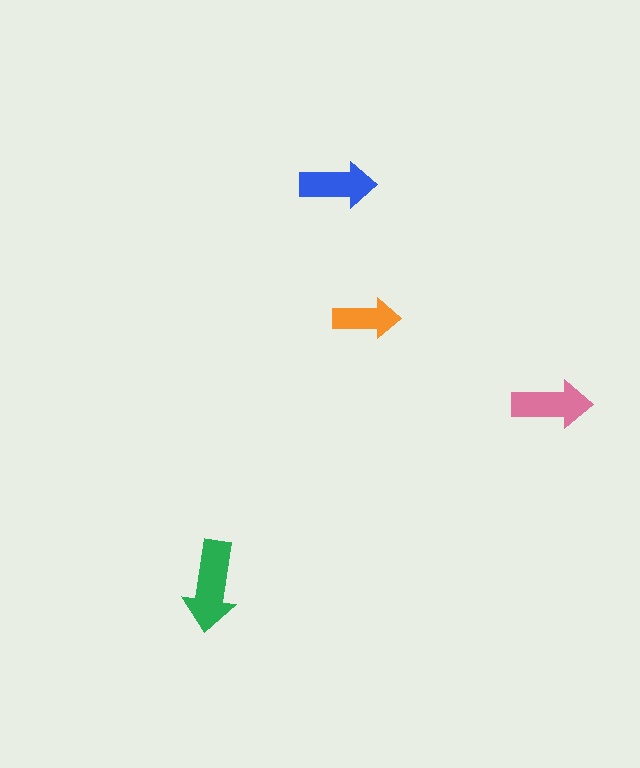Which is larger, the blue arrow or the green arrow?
The green one.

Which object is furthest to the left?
The green arrow is leftmost.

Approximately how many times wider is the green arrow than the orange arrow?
About 1.5 times wider.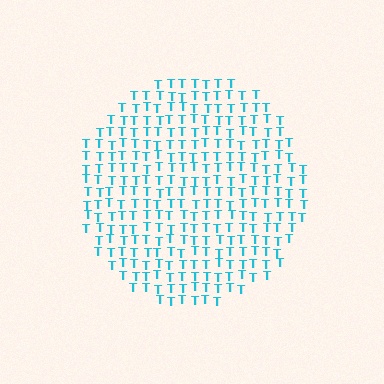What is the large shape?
The large shape is a circle.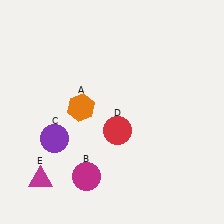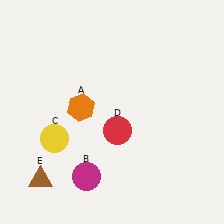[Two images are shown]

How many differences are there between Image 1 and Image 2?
There are 2 differences between the two images.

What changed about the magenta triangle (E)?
In Image 1, E is magenta. In Image 2, it changed to brown.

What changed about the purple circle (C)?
In Image 1, C is purple. In Image 2, it changed to yellow.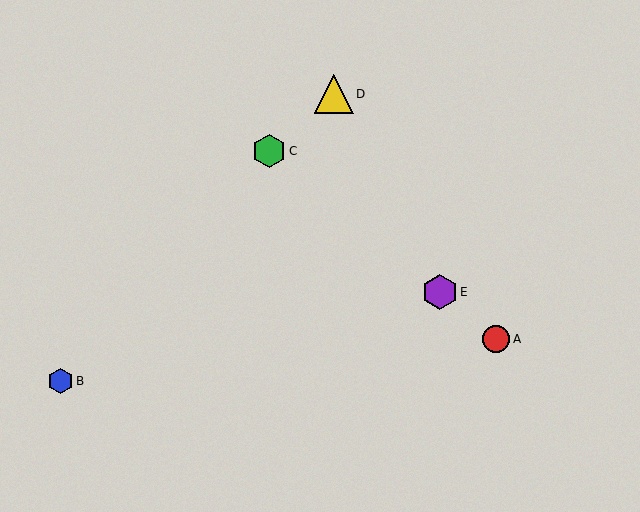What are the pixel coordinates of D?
Object D is at (334, 94).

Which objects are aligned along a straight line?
Objects A, C, E are aligned along a straight line.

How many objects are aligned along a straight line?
3 objects (A, C, E) are aligned along a straight line.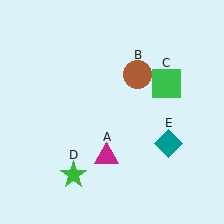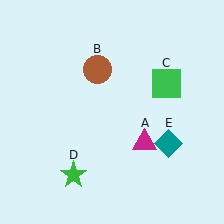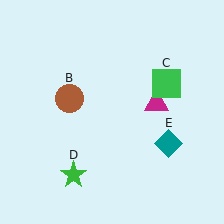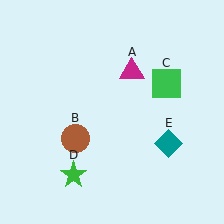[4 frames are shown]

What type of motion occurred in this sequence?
The magenta triangle (object A), brown circle (object B) rotated counterclockwise around the center of the scene.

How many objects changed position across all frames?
2 objects changed position: magenta triangle (object A), brown circle (object B).